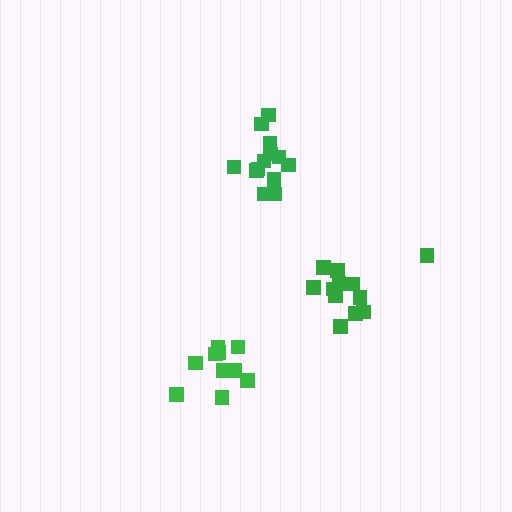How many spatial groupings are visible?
There are 3 spatial groupings.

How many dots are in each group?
Group 1: 10 dots, Group 2: 13 dots, Group 3: 12 dots (35 total).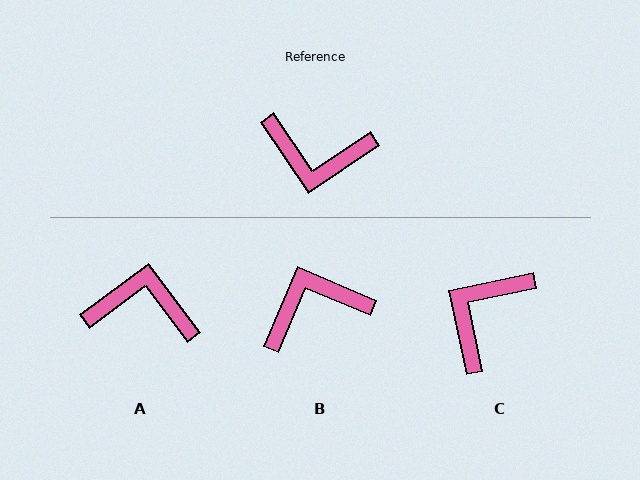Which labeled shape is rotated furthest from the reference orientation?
A, about 177 degrees away.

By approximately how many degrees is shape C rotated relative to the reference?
Approximately 113 degrees clockwise.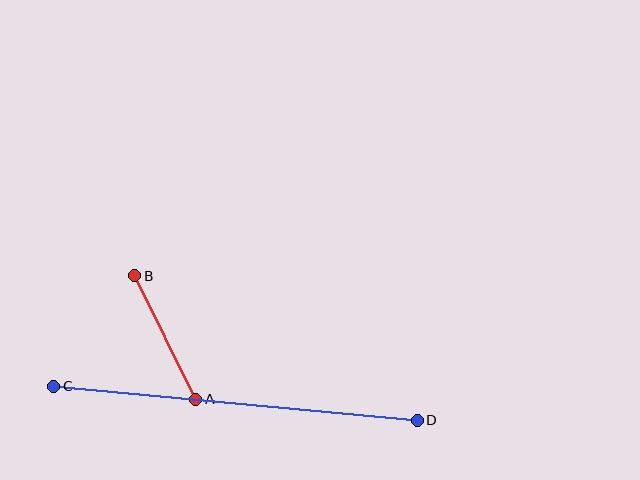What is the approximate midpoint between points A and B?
The midpoint is at approximately (165, 337) pixels.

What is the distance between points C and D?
The distance is approximately 365 pixels.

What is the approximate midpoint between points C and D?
The midpoint is at approximately (235, 403) pixels.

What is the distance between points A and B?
The distance is approximately 138 pixels.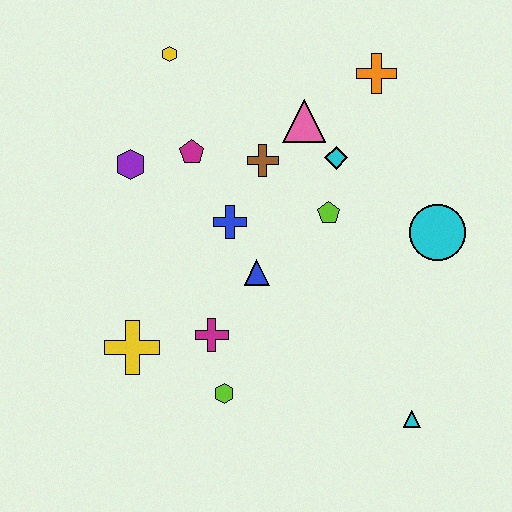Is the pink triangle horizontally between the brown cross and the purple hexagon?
No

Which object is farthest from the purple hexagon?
The cyan triangle is farthest from the purple hexagon.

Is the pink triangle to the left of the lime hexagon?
No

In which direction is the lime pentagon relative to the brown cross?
The lime pentagon is to the right of the brown cross.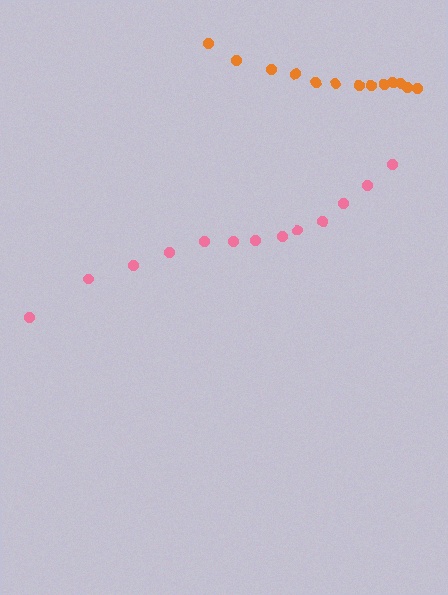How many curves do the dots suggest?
There are 2 distinct paths.